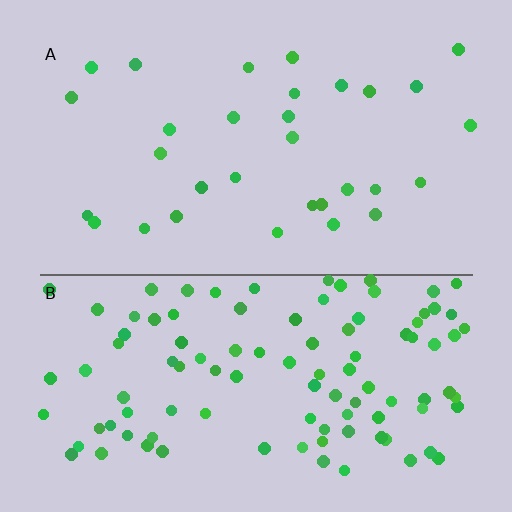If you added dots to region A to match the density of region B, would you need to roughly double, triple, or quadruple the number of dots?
Approximately triple.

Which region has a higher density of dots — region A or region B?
B (the bottom).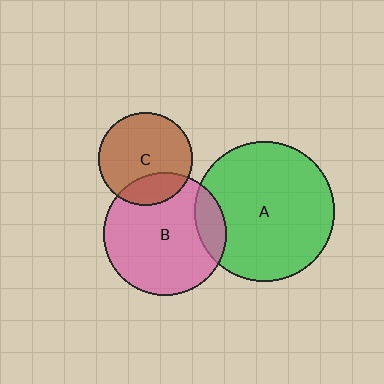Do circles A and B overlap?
Yes.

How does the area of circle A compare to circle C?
Approximately 2.2 times.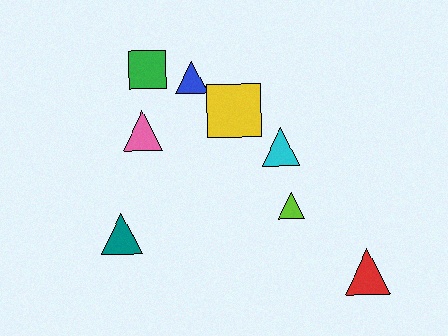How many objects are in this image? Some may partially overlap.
There are 8 objects.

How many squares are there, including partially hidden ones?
There are 2 squares.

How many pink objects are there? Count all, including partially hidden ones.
There is 1 pink object.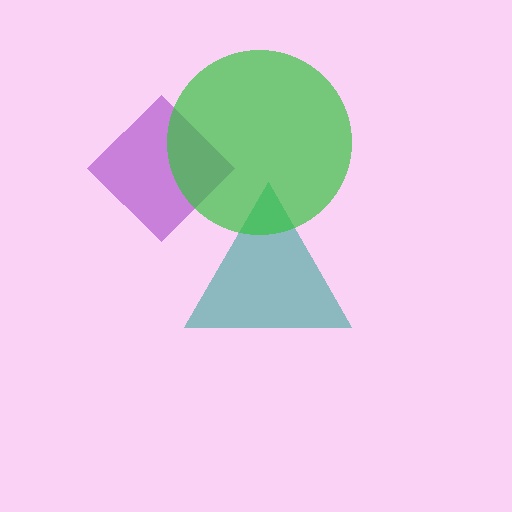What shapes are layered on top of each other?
The layered shapes are: a teal triangle, a purple diamond, a green circle.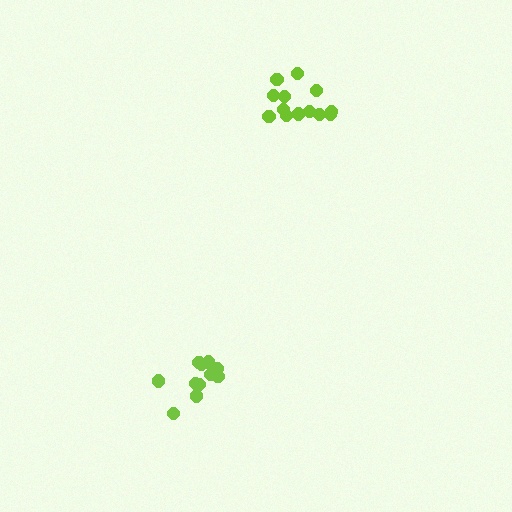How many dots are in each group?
Group 1: 11 dots, Group 2: 13 dots (24 total).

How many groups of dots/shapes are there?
There are 2 groups.